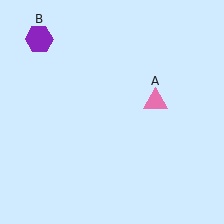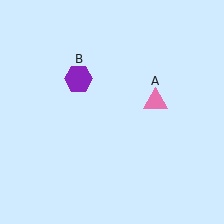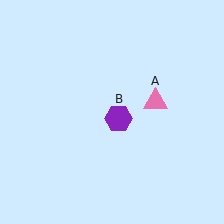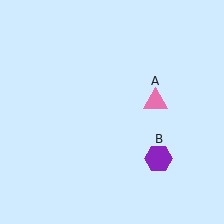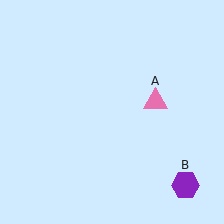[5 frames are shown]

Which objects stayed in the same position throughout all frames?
Pink triangle (object A) remained stationary.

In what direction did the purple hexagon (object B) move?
The purple hexagon (object B) moved down and to the right.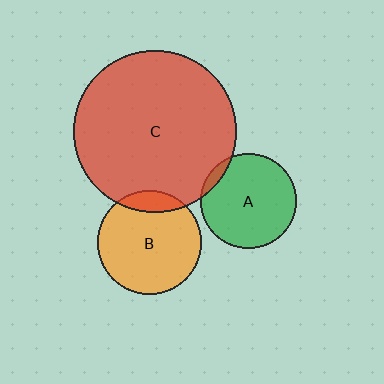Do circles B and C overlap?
Yes.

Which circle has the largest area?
Circle C (red).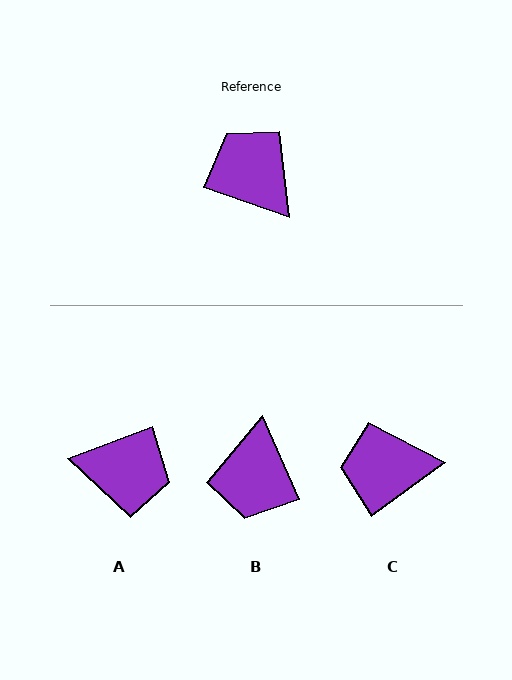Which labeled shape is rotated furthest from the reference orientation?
A, about 140 degrees away.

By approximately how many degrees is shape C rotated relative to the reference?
Approximately 56 degrees counter-clockwise.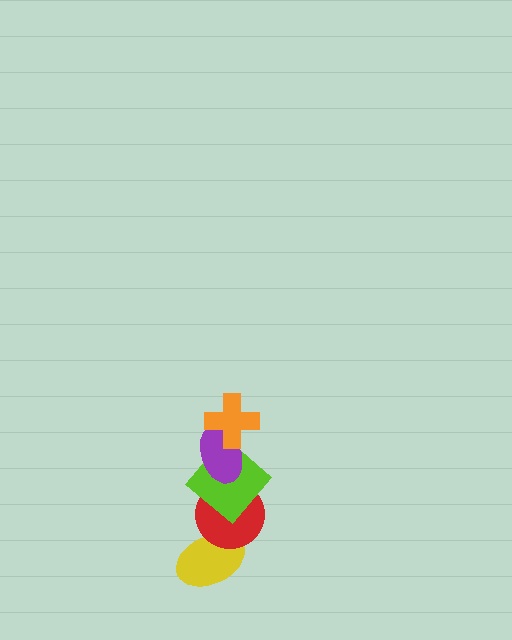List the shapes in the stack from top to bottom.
From top to bottom: the orange cross, the purple ellipse, the lime diamond, the red circle, the yellow ellipse.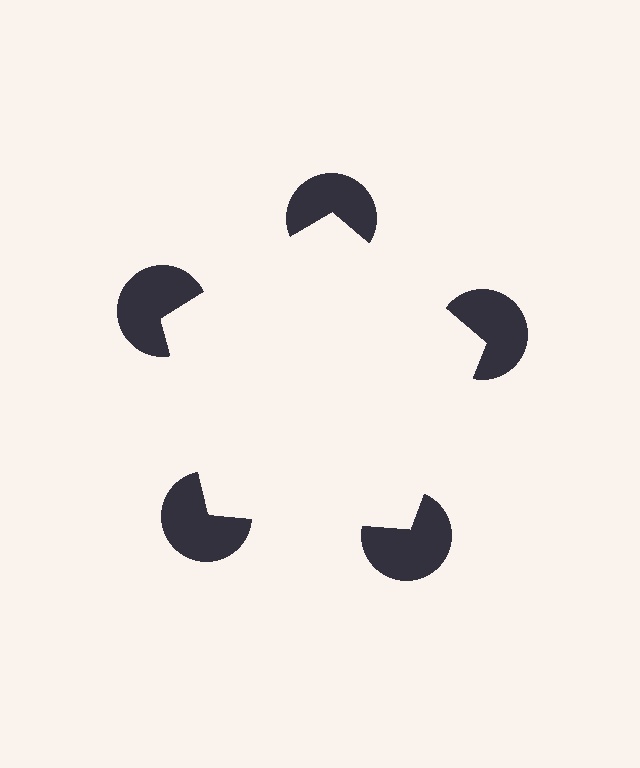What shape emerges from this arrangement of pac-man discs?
An illusory pentagon — its edges are inferred from the aligned wedge cuts in the pac-man discs, not physically drawn.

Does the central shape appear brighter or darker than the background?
It typically appears slightly brighter than the background, even though no actual brightness change is drawn.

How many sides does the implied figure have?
5 sides.